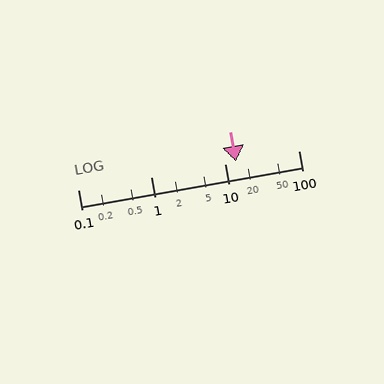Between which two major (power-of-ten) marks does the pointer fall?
The pointer is between 10 and 100.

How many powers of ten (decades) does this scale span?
The scale spans 3 decades, from 0.1 to 100.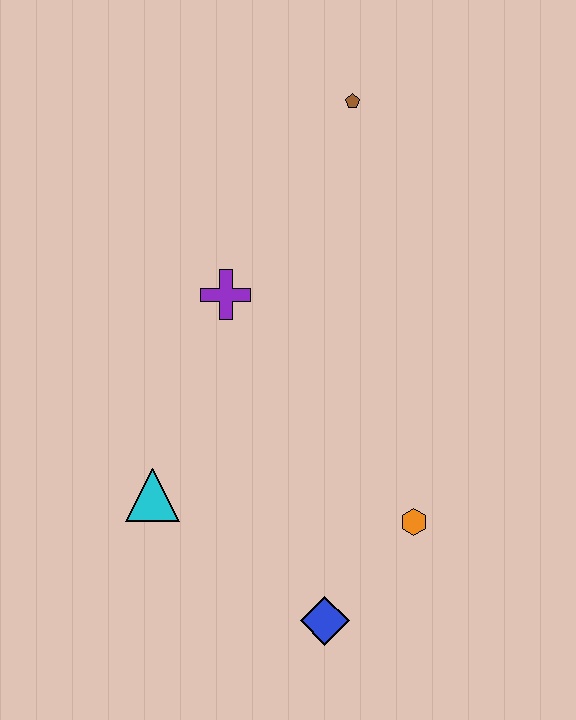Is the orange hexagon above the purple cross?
No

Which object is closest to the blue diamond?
The orange hexagon is closest to the blue diamond.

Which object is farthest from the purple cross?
The blue diamond is farthest from the purple cross.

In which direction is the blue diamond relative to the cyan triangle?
The blue diamond is to the right of the cyan triangle.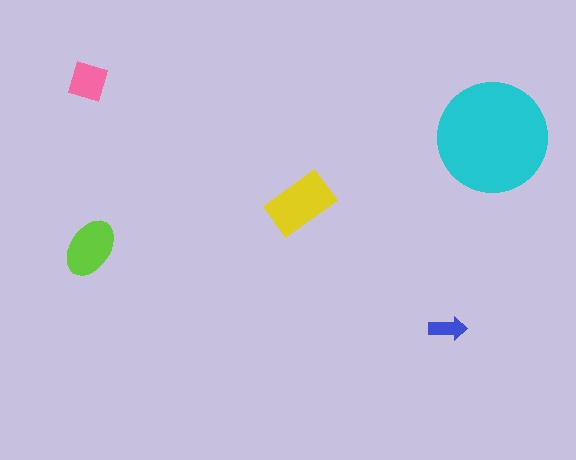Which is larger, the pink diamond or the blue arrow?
The pink diamond.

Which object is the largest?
The cyan circle.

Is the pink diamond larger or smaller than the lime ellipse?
Smaller.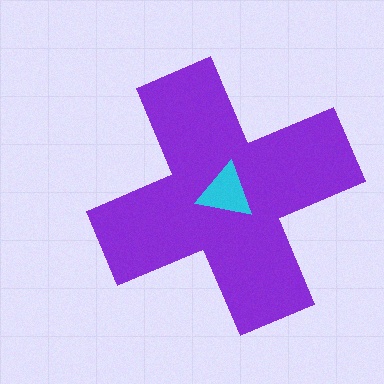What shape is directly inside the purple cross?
The cyan triangle.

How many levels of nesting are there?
2.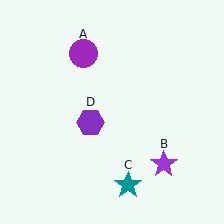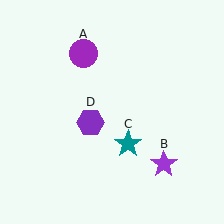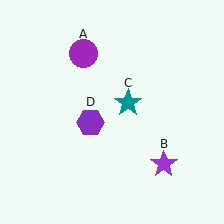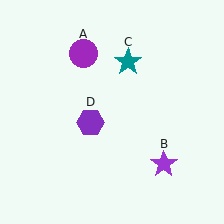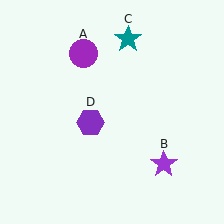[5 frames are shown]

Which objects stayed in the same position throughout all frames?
Purple circle (object A) and purple star (object B) and purple hexagon (object D) remained stationary.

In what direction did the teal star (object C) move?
The teal star (object C) moved up.